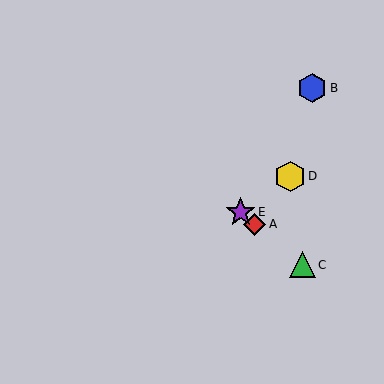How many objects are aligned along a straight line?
3 objects (A, C, E) are aligned along a straight line.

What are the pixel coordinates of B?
Object B is at (312, 88).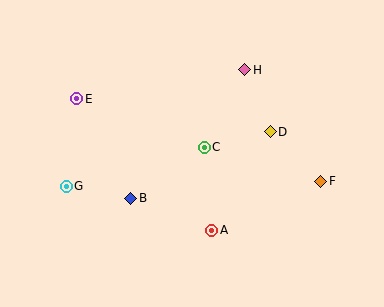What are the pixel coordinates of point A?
Point A is at (212, 230).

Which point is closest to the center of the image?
Point C at (204, 147) is closest to the center.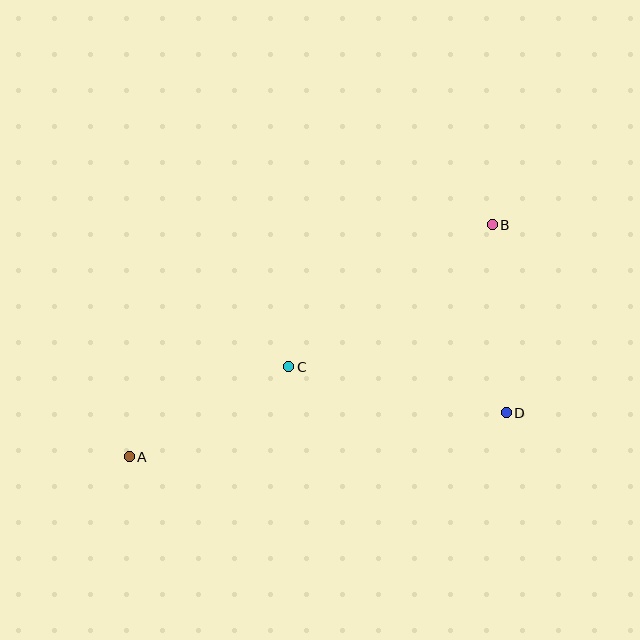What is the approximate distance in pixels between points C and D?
The distance between C and D is approximately 222 pixels.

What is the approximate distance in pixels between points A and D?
The distance between A and D is approximately 379 pixels.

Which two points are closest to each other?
Points A and C are closest to each other.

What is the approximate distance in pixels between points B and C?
The distance between B and C is approximately 248 pixels.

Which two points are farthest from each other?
Points A and B are farthest from each other.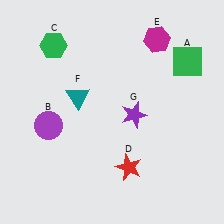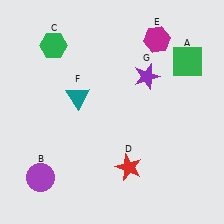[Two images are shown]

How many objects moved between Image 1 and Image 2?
2 objects moved between the two images.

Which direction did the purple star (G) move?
The purple star (G) moved up.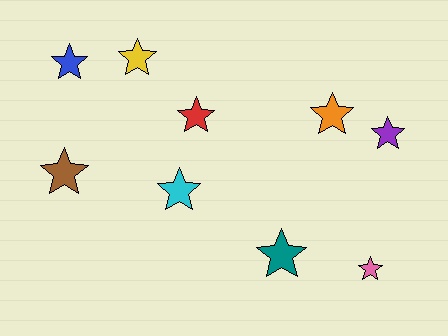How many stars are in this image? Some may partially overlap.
There are 9 stars.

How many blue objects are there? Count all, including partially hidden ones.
There is 1 blue object.